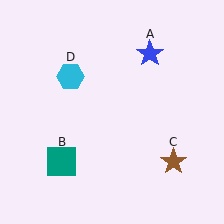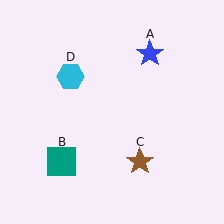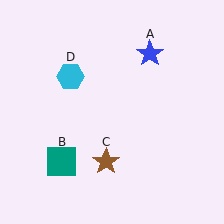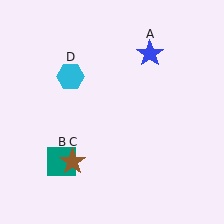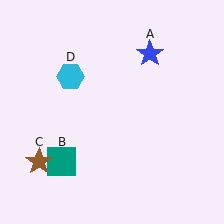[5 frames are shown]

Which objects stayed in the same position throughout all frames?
Blue star (object A) and teal square (object B) and cyan hexagon (object D) remained stationary.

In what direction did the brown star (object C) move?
The brown star (object C) moved left.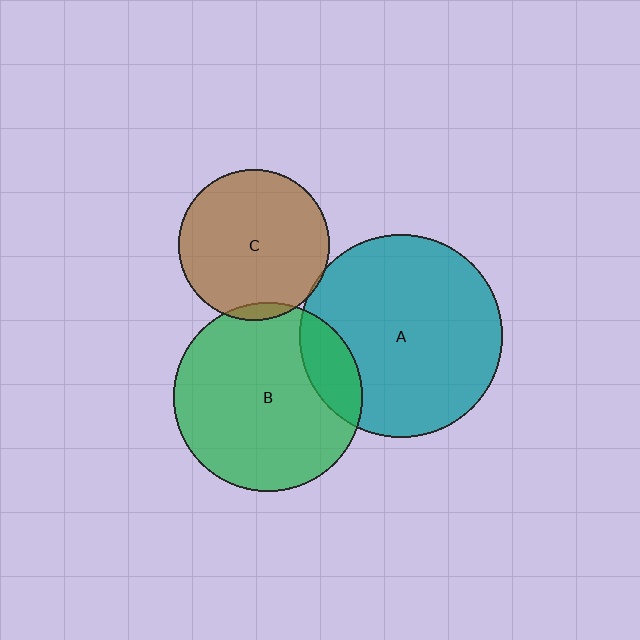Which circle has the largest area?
Circle A (teal).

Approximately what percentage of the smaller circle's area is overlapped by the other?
Approximately 5%.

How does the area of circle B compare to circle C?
Approximately 1.6 times.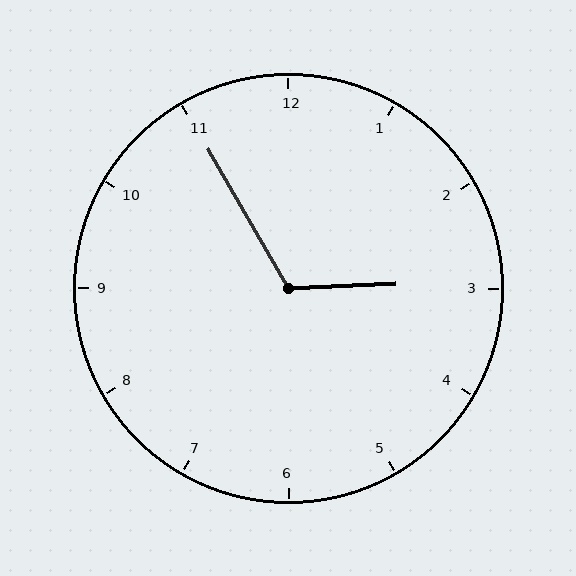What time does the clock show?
2:55.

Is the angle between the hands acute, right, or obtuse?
It is obtuse.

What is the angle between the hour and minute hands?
Approximately 118 degrees.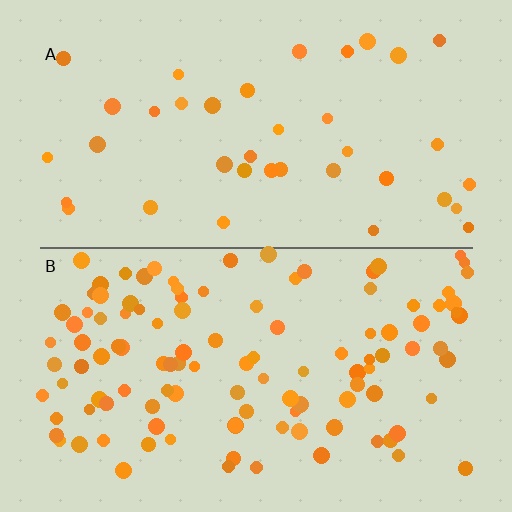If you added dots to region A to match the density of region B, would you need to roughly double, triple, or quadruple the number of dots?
Approximately triple.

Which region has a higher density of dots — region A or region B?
B (the bottom).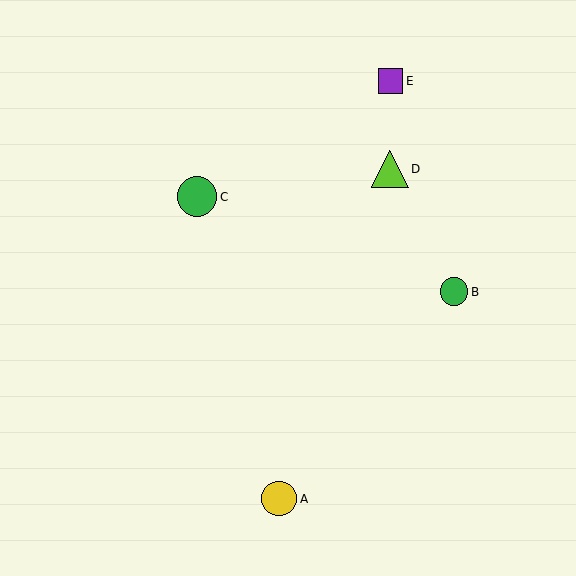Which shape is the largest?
The green circle (labeled C) is the largest.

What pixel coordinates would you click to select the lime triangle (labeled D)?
Click at (390, 169) to select the lime triangle D.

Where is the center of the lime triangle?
The center of the lime triangle is at (390, 169).